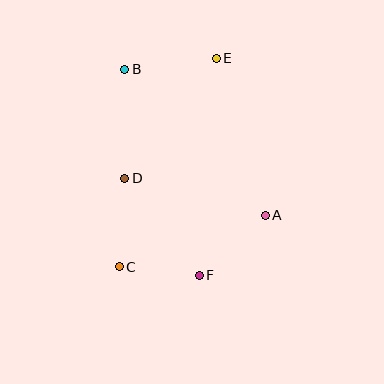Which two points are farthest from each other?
Points C and E are farthest from each other.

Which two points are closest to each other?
Points C and F are closest to each other.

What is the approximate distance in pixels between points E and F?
The distance between E and F is approximately 217 pixels.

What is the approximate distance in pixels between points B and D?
The distance between B and D is approximately 109 pixels.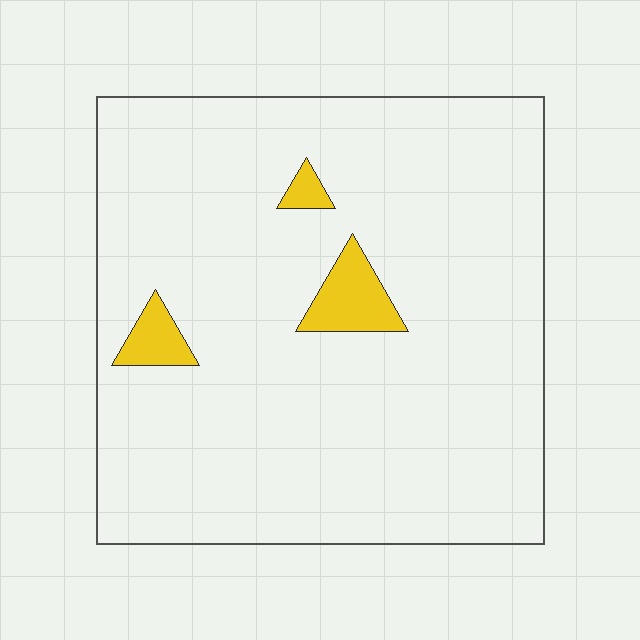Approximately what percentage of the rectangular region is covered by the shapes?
Approximately 5%.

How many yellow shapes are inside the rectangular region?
3.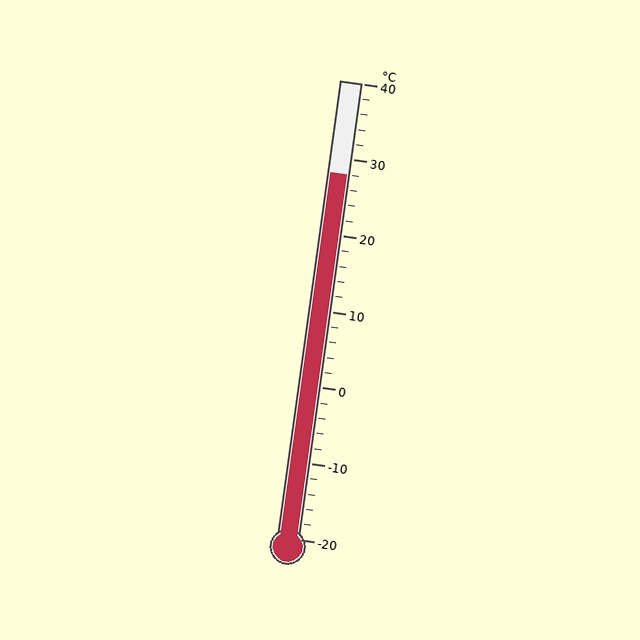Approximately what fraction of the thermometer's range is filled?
The thermometer is filled to approximately 80% of its range.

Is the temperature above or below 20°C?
The temperature is above 20°C.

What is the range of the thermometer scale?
The thermometer scale ranges from -20°C to 40°C.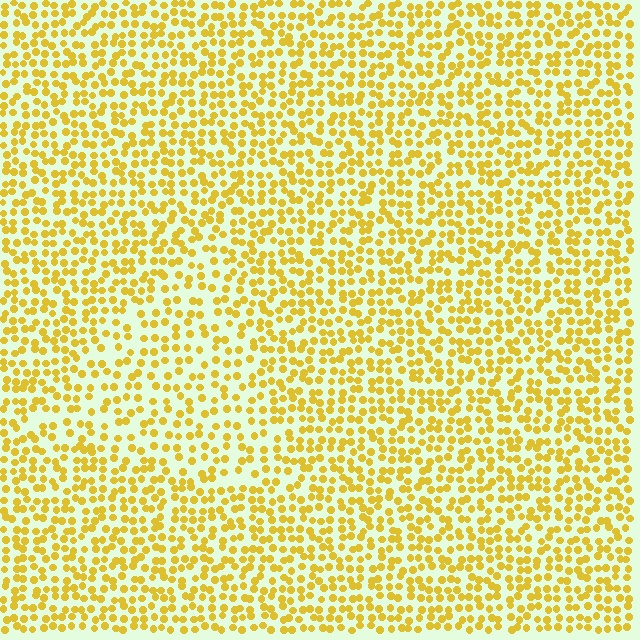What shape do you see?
I see a triangle.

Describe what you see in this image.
The image contains small yellow elements arranged at two different densities. A triangle-shaped region is visible where the elements are less densely packed than the surrounding area.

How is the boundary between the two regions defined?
The boundary is defined by a change in element density (approximately 1.5x ratio). All elements are the same color, size, and shape.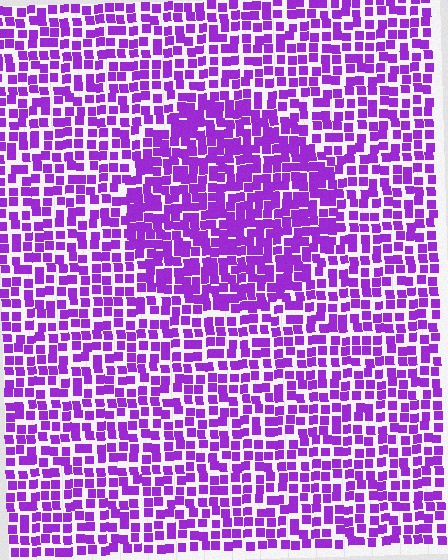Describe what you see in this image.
The image contains small purple elements arranged at two different densities. A circle-shaped region is visible where the elements are more densely packed than the surrounding area.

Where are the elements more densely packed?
The elements are more densely packed inside the circle boundary.